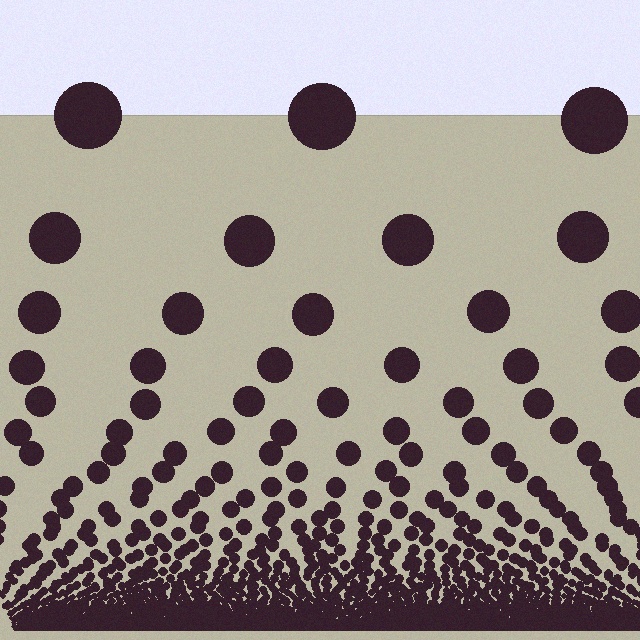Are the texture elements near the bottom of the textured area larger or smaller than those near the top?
Smaller. The gradient is inverted — elements near the bottom are smaller and denser.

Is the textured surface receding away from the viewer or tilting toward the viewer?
The surface appears to tilt toward the viewer. Texture elements get larger and sparser toward the top.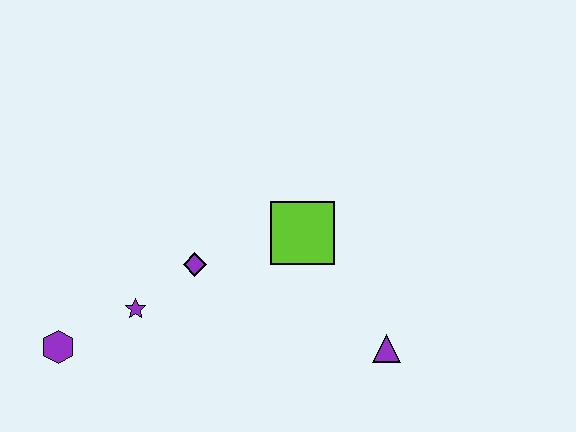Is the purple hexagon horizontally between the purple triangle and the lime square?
No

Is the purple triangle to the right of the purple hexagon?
Yes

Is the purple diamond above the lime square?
No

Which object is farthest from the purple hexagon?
The purple triangle is farthest from the purple hexagon.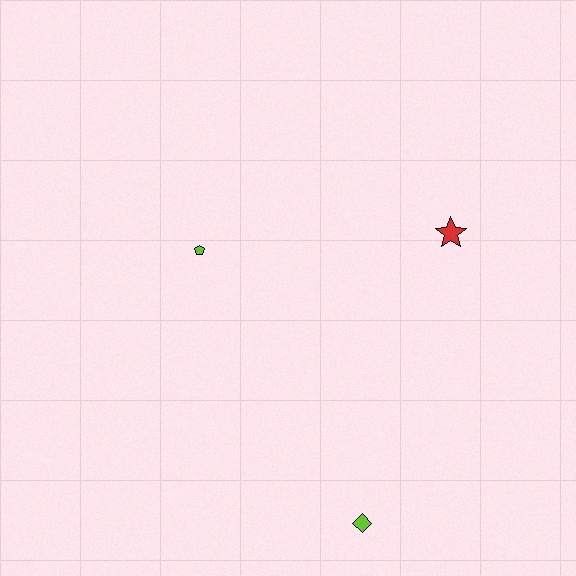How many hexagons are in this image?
There are no hexagons.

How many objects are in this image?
There are 3 objects.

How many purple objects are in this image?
There are no purple objects.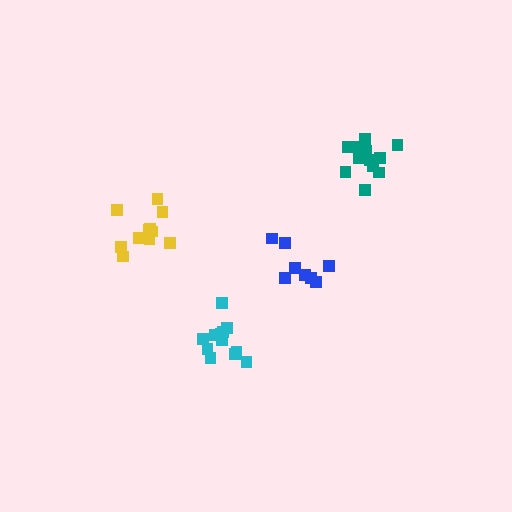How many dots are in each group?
Group 1: 13 dots, Group 2: 11 dots, Group 3: 8 dots, Group 4: 12 dots (44 total).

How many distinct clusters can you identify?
There are 4 distinct clusters.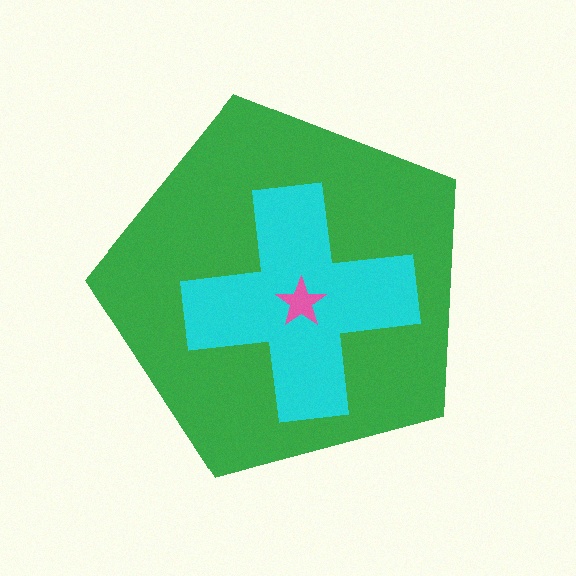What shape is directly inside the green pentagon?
The cyan cross.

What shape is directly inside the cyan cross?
The pink star.